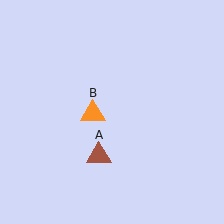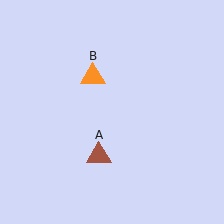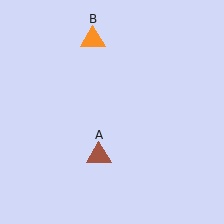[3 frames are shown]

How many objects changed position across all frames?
1 object changed position: orange triangle (object B).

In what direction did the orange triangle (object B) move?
The orange triangle (object B) moved up.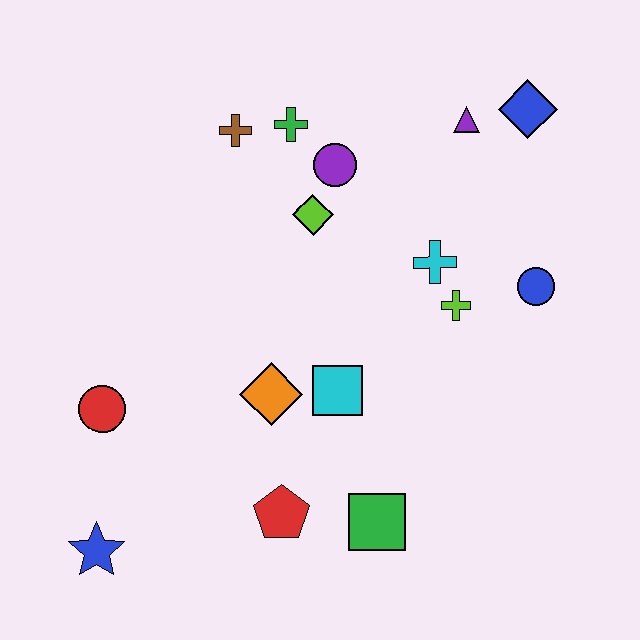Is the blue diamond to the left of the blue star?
No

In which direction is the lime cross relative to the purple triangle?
The lime cross is below the purple triangle.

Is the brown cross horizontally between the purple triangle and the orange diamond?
No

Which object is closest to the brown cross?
The green cross is closest to the brown cross.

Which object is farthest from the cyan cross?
The blue star is farthest from the cyan cross.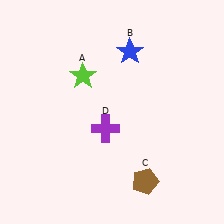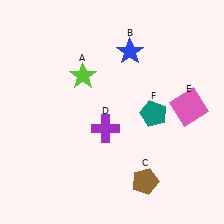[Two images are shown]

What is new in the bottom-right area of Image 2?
A teal pentagon (F) was added in the bottom-right area of Image 2.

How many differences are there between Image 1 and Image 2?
There are 2 differences between the two images.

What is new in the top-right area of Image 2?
A pink square (E) was added in the top-right area of Image 2.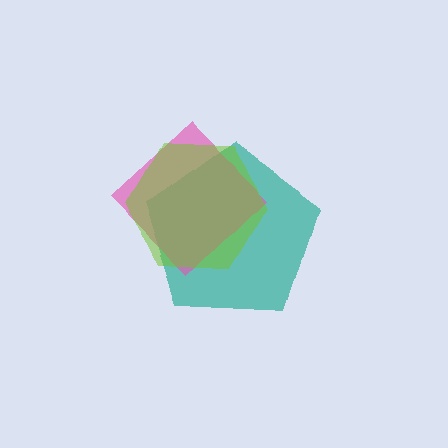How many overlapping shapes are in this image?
There are 3 overlapping shapes in the image.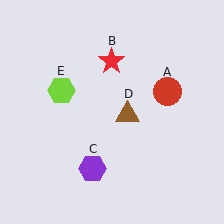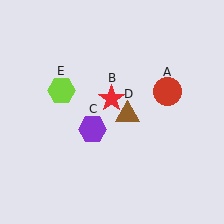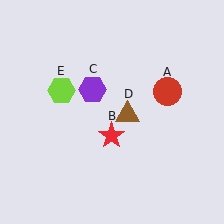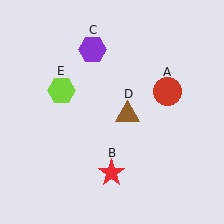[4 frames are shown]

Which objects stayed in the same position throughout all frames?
Red circle (object A) and brown triangle (object D) and lime hexagon (object E) remained stationary.